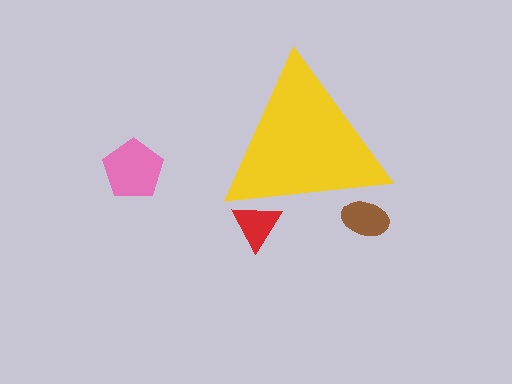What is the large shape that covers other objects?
A yellow triangle.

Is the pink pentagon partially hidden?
No, the pink pentagon is fully visible.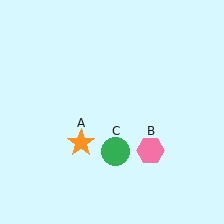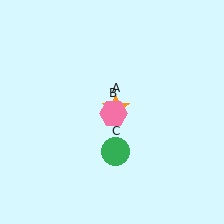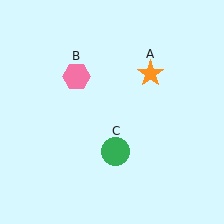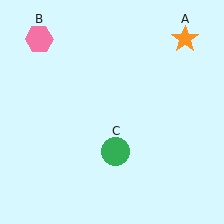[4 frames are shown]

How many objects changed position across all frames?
2 objects changed position: orange star (object A), pink hexagon (object B).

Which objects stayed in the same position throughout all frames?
Green circle (object C) remained stationary.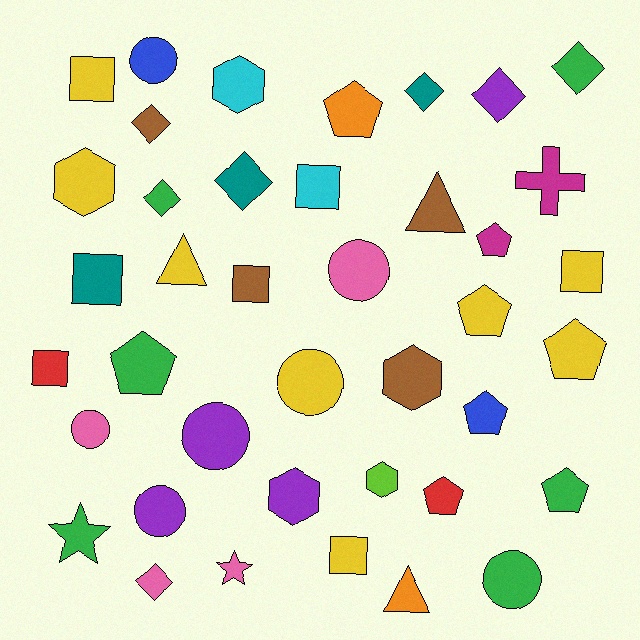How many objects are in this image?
There are 40 objects.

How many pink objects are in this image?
There are 4 pink objects.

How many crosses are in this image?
There is 1 cross.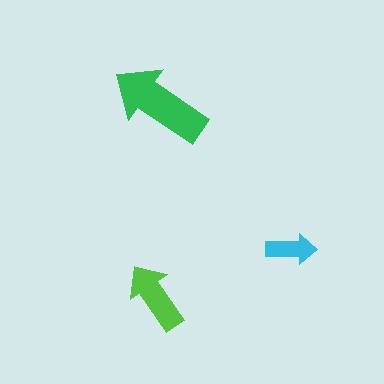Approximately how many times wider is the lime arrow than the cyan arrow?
About 1.5 times wider.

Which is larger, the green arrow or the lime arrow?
The green one.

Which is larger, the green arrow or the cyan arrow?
The green one.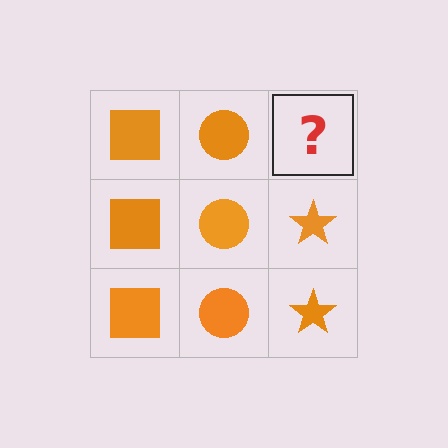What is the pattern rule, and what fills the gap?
The rule is that each column has a consistent shape. The gap should be filled with an orange star.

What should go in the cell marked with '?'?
The missing cell should contain an orange star.